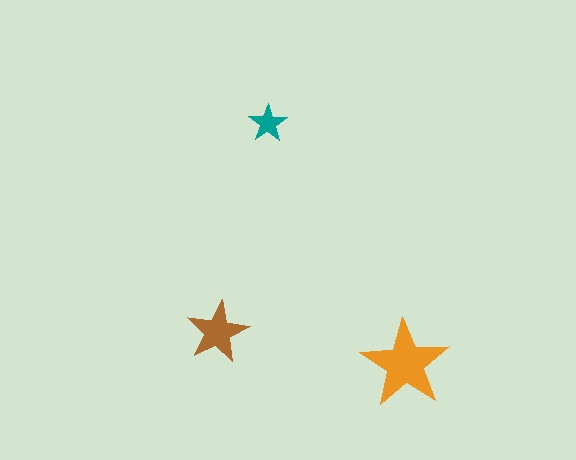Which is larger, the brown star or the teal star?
The brown one.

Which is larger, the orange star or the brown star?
The orange one.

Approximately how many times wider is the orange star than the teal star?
About 2.5 times wider.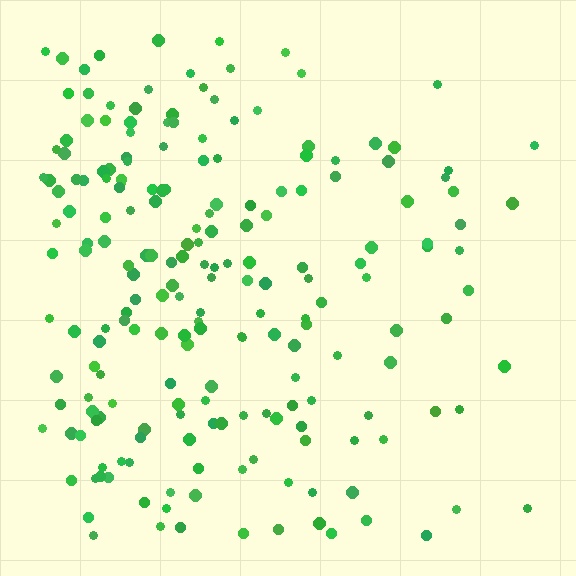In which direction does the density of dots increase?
From right to left, with the left side densest.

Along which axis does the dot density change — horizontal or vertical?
Horizontal.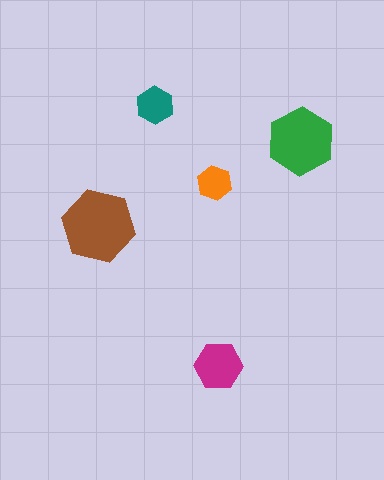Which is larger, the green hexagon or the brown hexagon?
The brown one.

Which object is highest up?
The teal hexagon is topmost.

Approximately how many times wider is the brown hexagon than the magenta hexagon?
About 1.5 times wider.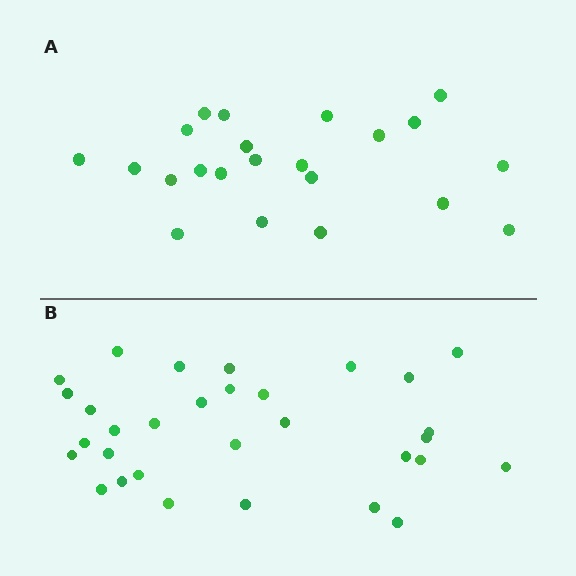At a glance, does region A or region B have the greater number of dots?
Region B (the bottom region) has more dots.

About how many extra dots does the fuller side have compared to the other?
Region B has roughly 8 or so more dots than region A.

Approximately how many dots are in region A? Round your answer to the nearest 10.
About 20 dots. (The exact count is 22, which rounds to 20.)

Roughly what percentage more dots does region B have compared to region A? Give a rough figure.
About 40% more.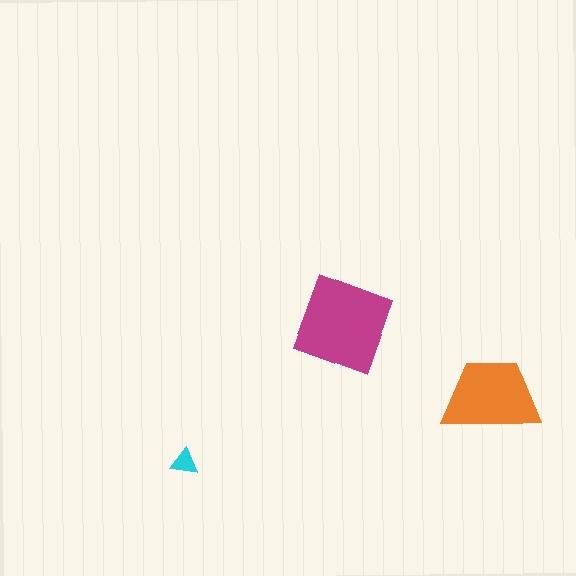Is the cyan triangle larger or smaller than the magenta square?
Smaller.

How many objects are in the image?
There are 3 objects in the image.